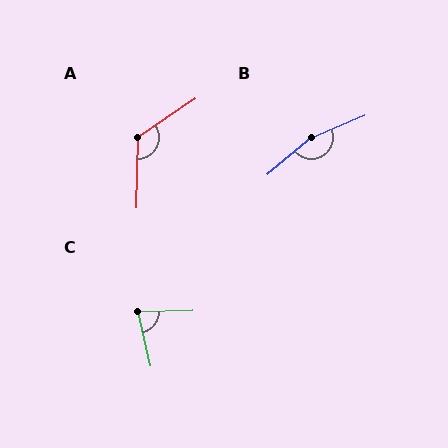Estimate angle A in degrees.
Approximately 125 degrees.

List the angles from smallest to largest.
C (78°), A (125°), B (163°).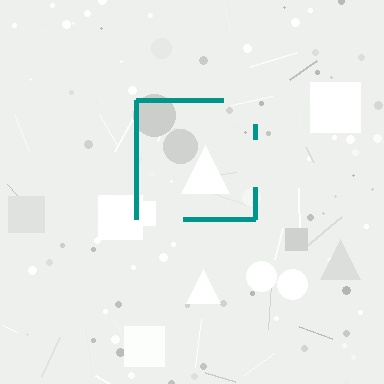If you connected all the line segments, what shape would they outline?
They would outline a square.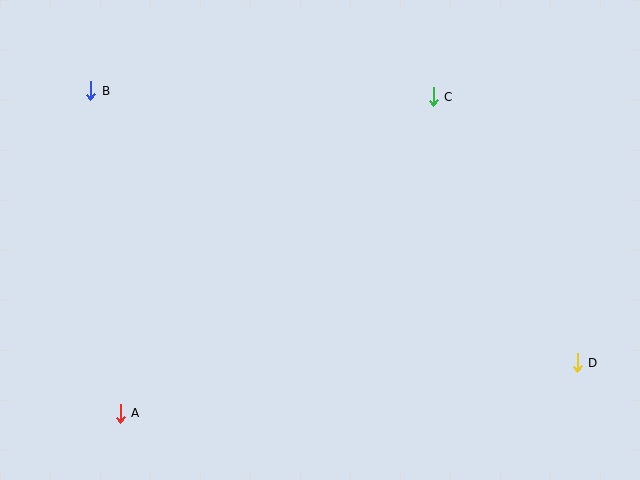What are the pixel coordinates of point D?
Point D is at (577, 363).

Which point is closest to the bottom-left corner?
Point A is closest to the bottom-left corner.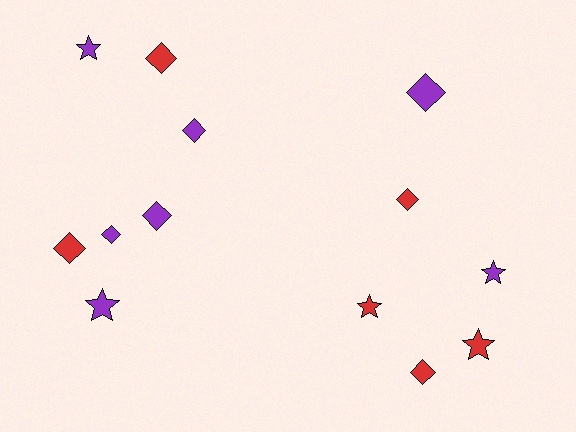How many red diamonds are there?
There are 4 red diamonds.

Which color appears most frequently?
Purple, with 7 objects.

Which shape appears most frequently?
Diamond, with 8 objects.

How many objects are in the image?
There are 13 objects.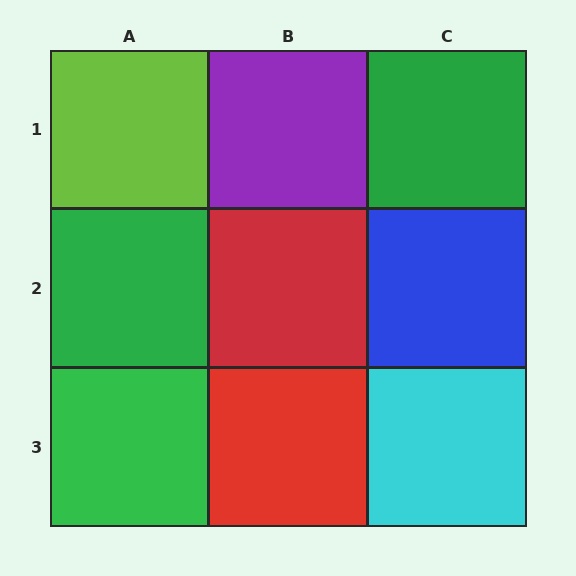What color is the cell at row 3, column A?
Green.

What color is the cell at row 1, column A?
Lime.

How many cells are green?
3 cells are green.